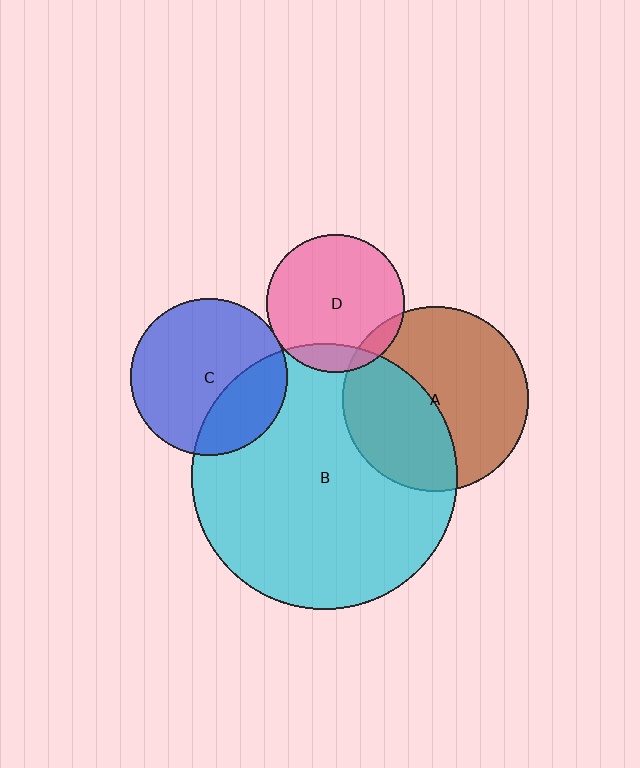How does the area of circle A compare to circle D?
Approximately 1.8 times.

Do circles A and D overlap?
Yes.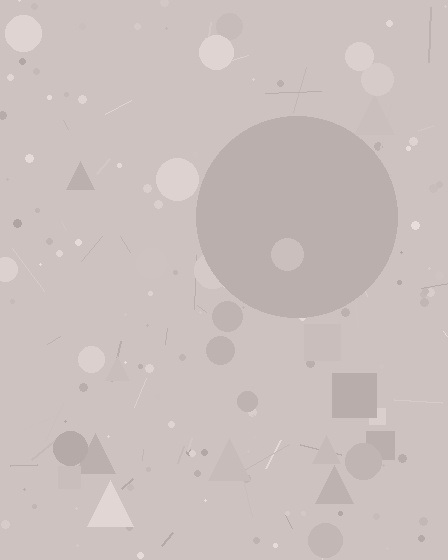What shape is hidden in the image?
A circle is hidden in the image.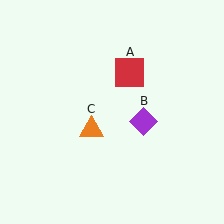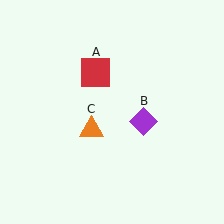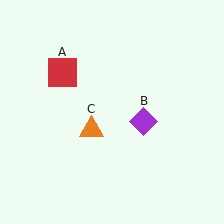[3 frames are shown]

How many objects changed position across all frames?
1 object changed position: red square (object A).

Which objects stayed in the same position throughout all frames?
Purple diamond (object B) and orange triangle (object C) remained stationary.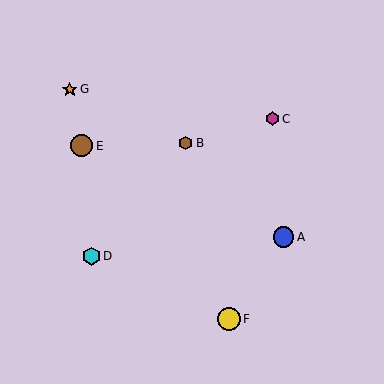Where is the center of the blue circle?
The center of the blue circle is at (283, 237).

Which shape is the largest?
The yellow circle (labeled F) is the largest.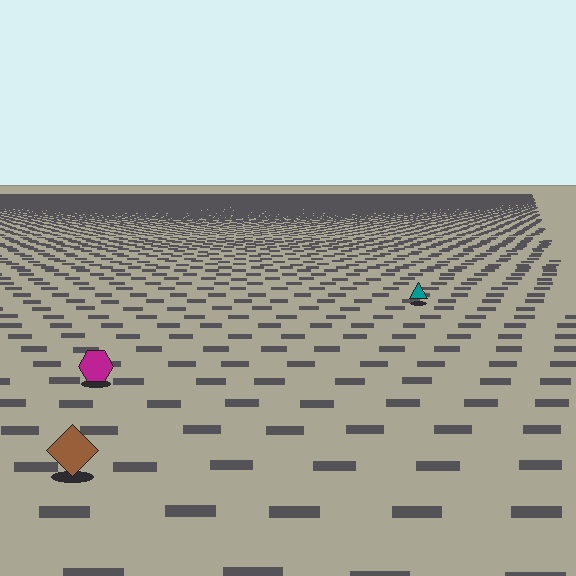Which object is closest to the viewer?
The brown diamond is closest. The texture marks near it are larger and more spread out.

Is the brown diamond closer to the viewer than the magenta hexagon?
Yes. The brown diamond is closer — you can tell from the texture gradient: the ground texture is coarser near it.